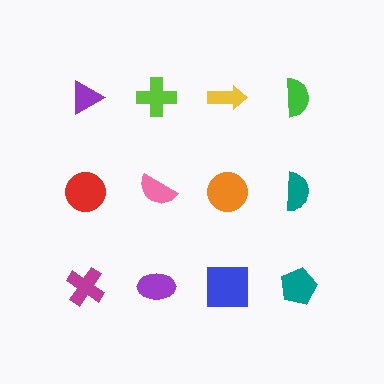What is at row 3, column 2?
A purple ellipse.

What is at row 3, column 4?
A teal pentagon.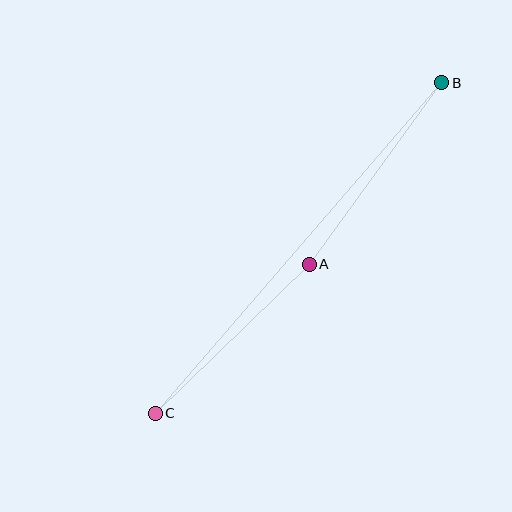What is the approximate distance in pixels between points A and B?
The distance between A and B is approximately 225 pixels.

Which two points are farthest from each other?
Points B and C are farthest from each other.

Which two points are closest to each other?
Points A and C are closest to each other.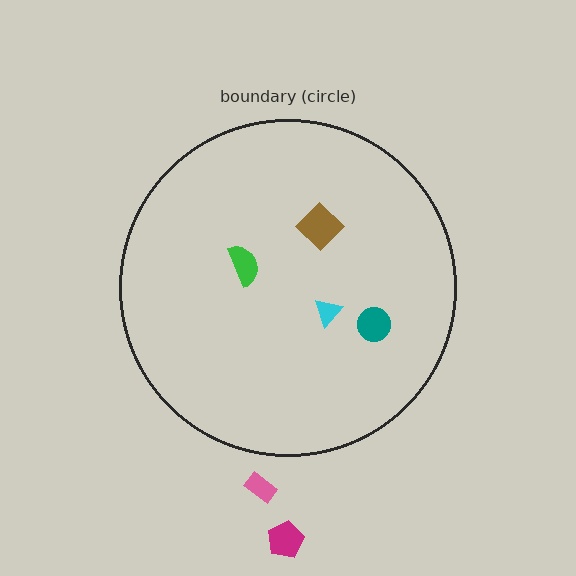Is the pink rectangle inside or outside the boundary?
Outside.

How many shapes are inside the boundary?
4 inside, 2 outside.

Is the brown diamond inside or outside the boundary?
Inside.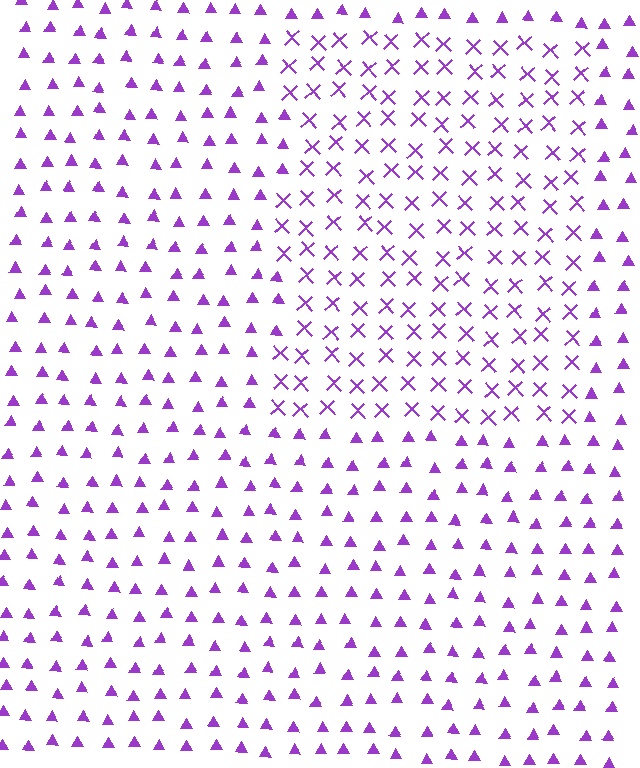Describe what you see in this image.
The image is filled with small purple elements arranged in a uniform grid. A rectangle-shaped region contains X marks, while the surrounding area contains triangles. The boundary is defined purely by the change in element shape.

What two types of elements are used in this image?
The image uses X marks inside the rectangle region and triangles outside it.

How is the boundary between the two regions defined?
The boundary is defined by a change in element shape: X marks inside vs. triangles outside. All elements share the same color and spacing.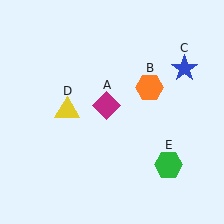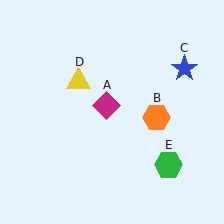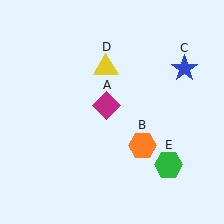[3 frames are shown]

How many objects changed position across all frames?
2 objects changed position: orange hexagon (object B), yellow triangle (object D).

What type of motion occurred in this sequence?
The orange hexagon (object B), yellow triangle (object D) rotated clockwise around the center of the scene.